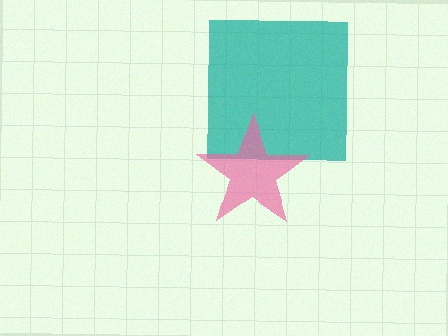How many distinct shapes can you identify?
There are 2 distinct shapes: a teal square, a pink star.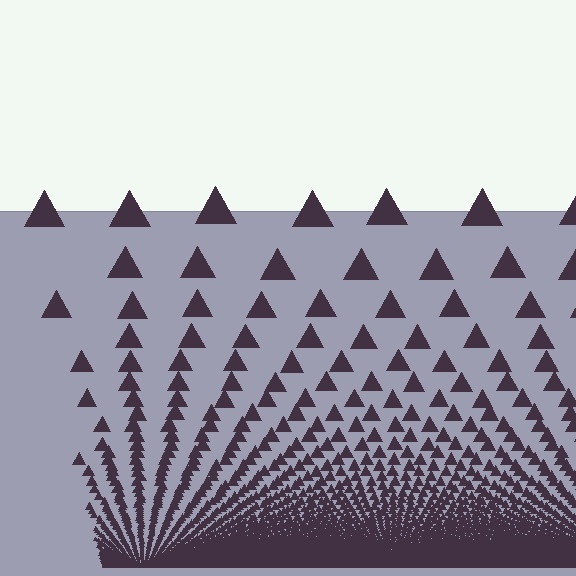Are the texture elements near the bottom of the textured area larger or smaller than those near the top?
Smaller. The gradient is inverted — elements near the bottom are smaller and denser.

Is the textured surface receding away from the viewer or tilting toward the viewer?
The surface appears to tilt toward the viewer. Texture elements get larger and sparser toward the top.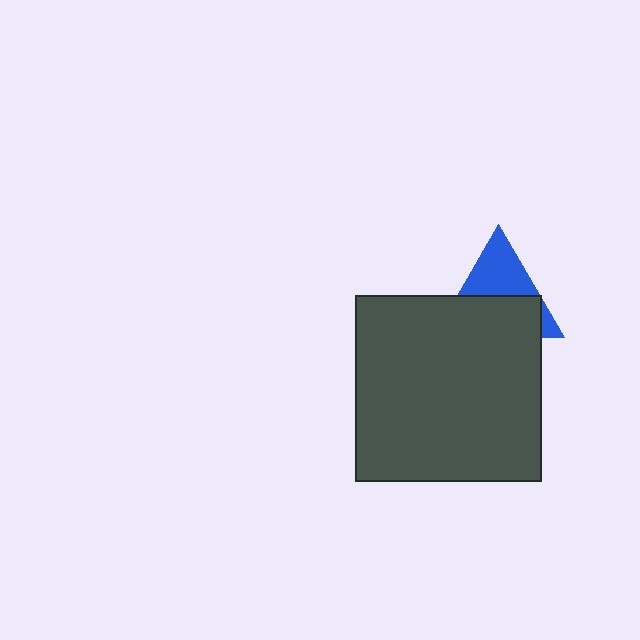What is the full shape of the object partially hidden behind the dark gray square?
The partially hidden object is a blue triangle.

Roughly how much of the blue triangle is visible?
About half of it is visible (roughly 46%).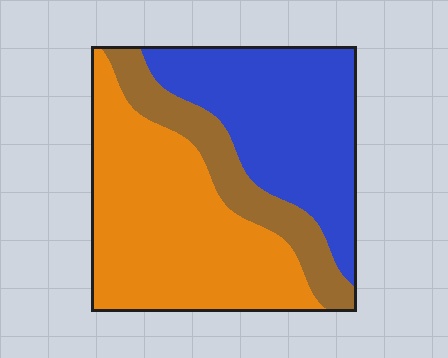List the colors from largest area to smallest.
From largest to smallest: orange, blue, brown.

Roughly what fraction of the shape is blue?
Blue covers 37% of the shape.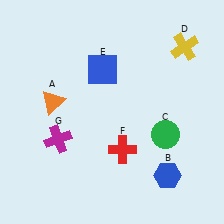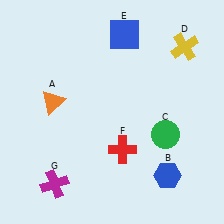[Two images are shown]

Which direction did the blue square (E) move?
The blue square (E) moved up.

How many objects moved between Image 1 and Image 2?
2 objects moved between the two images.